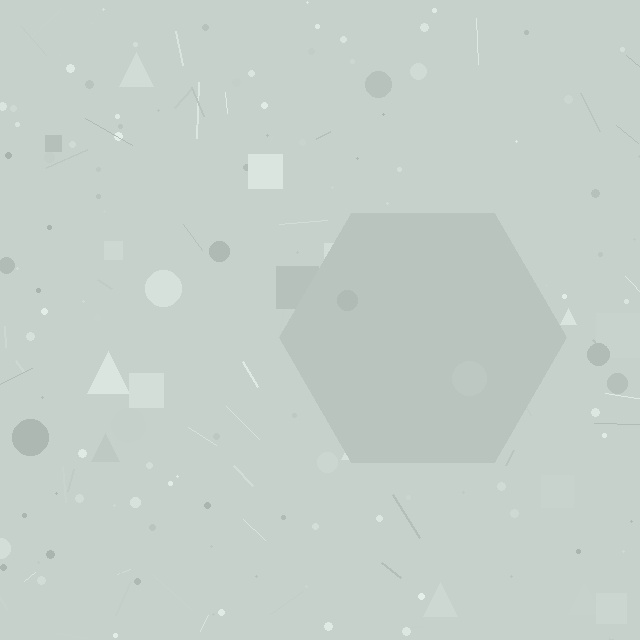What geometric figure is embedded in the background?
A hexagon is embedded in the background.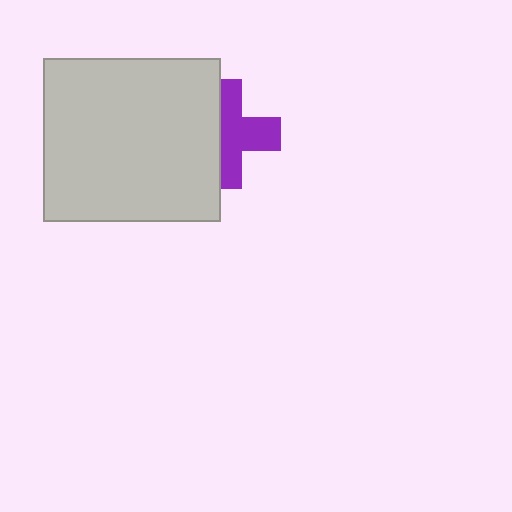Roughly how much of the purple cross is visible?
About half of it is visible (roughly 58%).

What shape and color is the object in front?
The object in front is a light gray rectangle.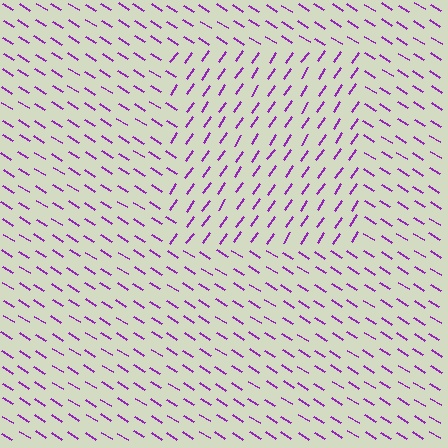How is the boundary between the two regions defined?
The boundary is defined purely by a change in line orientation (approximately 87 degrees difference). All lines are the same color and thickness.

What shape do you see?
I see a rectangle.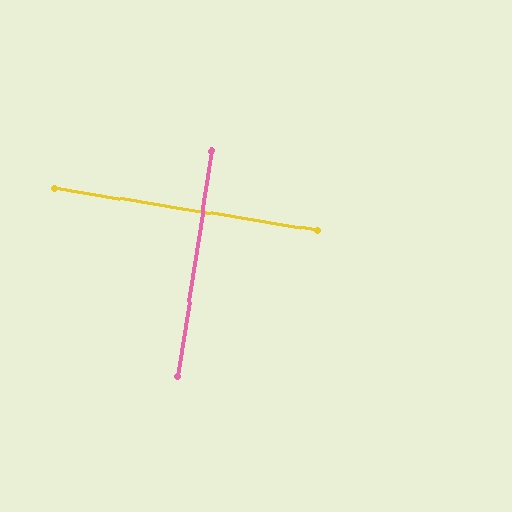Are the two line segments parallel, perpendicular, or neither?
Perpendicular — they meet at approximately 89°.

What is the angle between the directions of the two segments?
Approximately 89 degrees.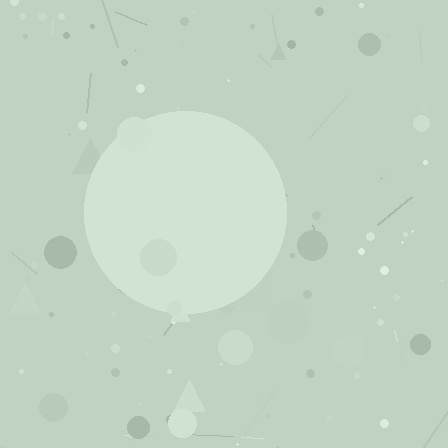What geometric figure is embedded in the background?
A circle is embedded in the background.